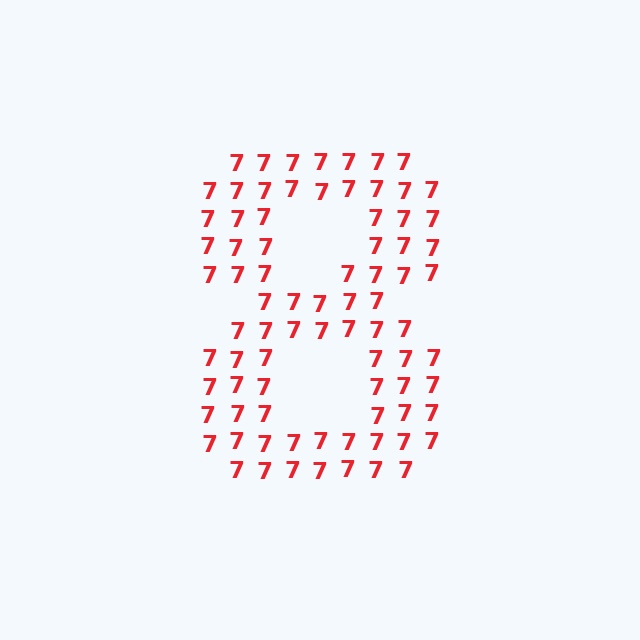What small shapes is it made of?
It is made of small digit 7's.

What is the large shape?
The large shape is the digit 8.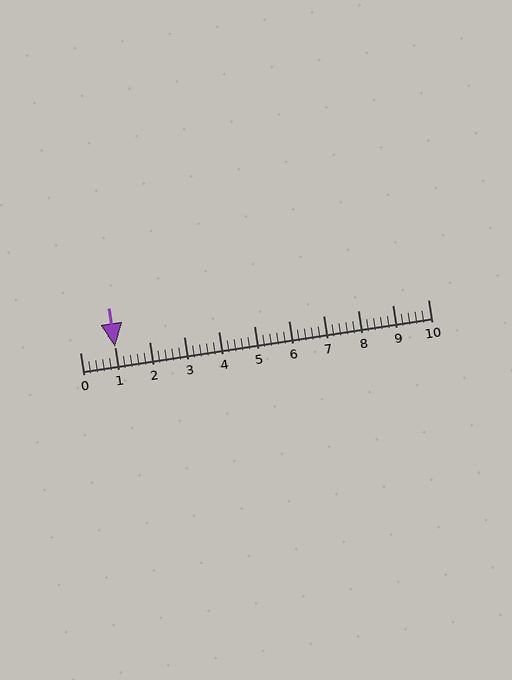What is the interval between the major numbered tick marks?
The major tick marks are spaced 1 units apart.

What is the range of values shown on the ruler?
The ruler shows values from 0 to 10.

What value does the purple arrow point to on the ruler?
The purple arrow points to approximately 1.0.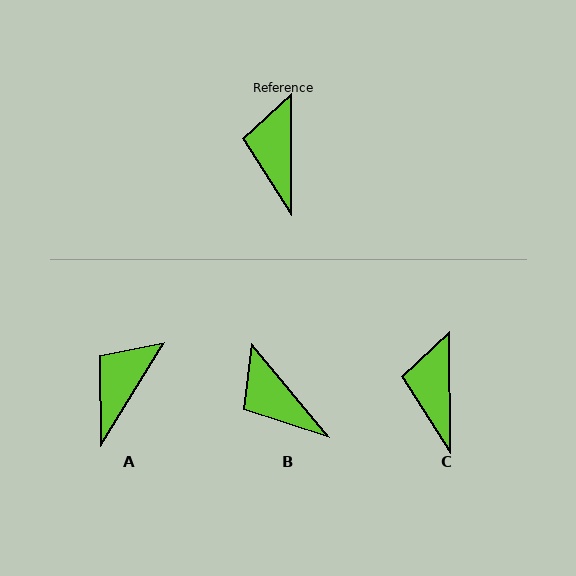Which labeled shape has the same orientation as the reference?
C.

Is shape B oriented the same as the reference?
No, it is off by about 40 degrees.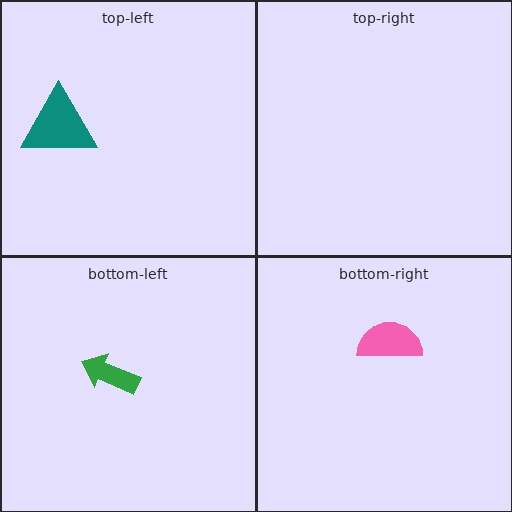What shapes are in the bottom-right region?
The pink semicircle.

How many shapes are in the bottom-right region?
1.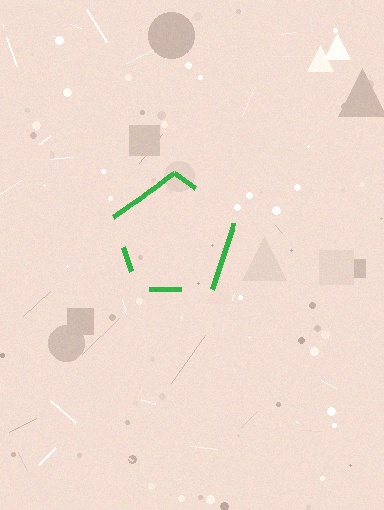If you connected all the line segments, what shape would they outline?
They would outline a pentagon.